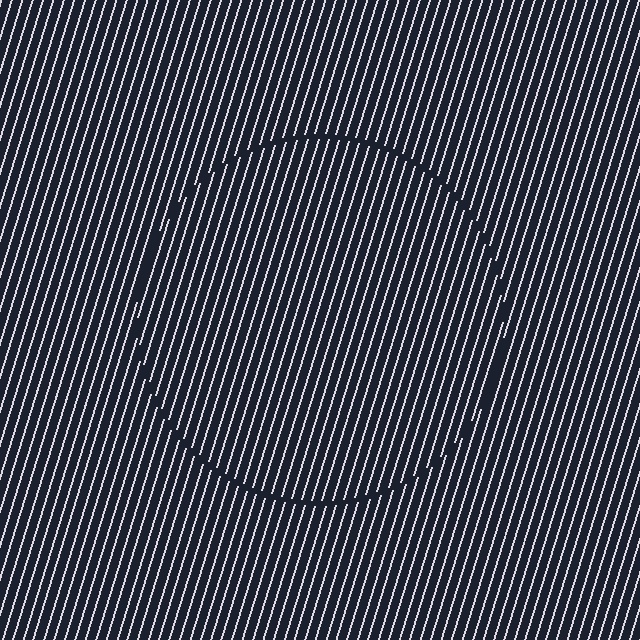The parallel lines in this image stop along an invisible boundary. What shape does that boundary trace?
An illusory circle. The interior of the shape contains the same grating, shifted by half a period — the contour is defined by the phase discontinuity where line-ends from the inner and outer gratings abut.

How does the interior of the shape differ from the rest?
The interior of the shape contains the same grating, shifted by half a period — the contour is defined by the phase discontinuity where line-ends from the inner and outer gratings abut.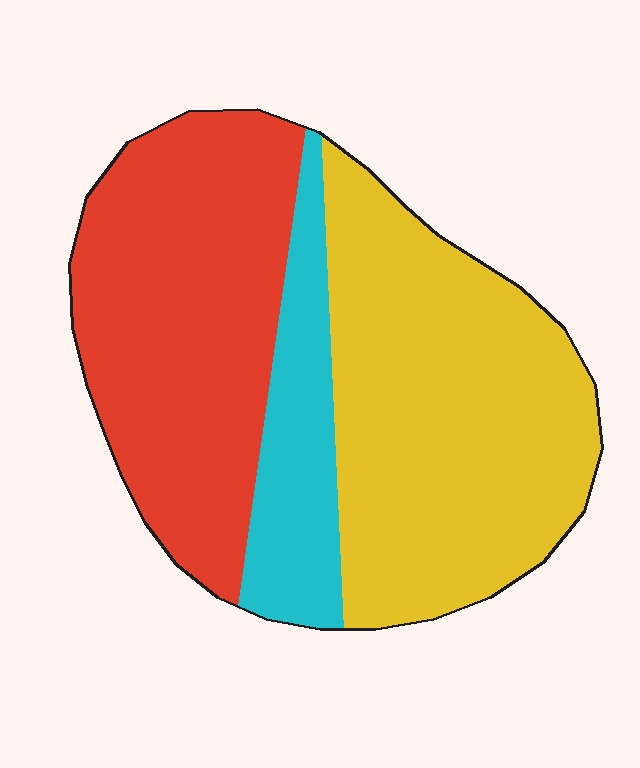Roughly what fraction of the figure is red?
Red takes up between a quarter and a half of the figure.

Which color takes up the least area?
Cyan, at roughly 15%.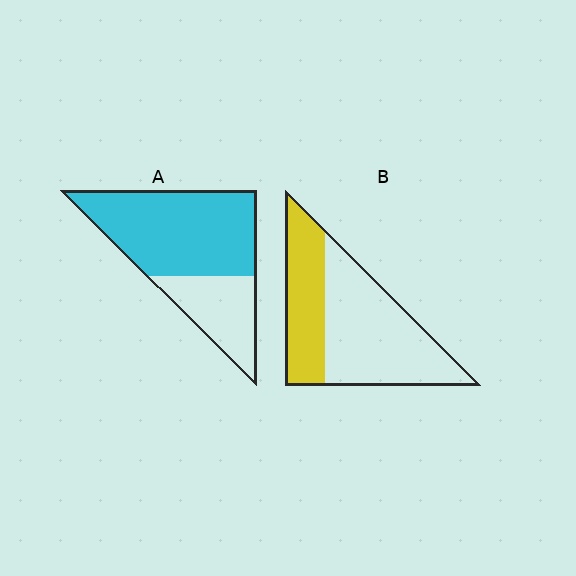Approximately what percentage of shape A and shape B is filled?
A is approximately 70% and B is approximately 35%.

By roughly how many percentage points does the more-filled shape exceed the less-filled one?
By roughly 30 percentage points (A over B).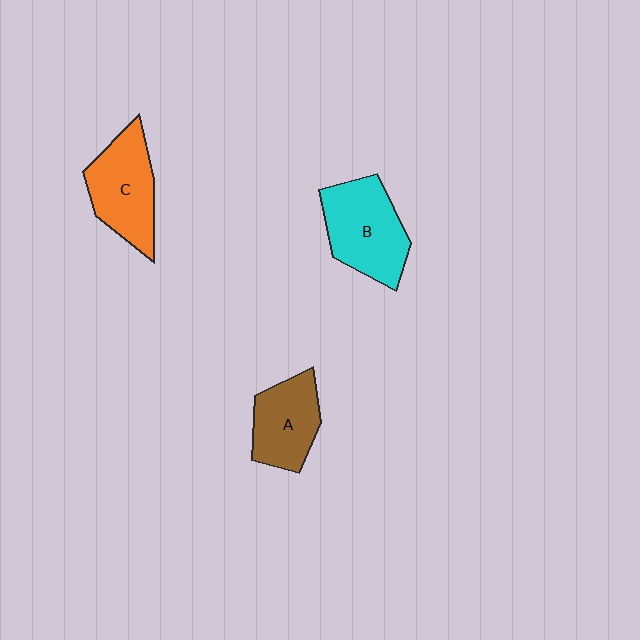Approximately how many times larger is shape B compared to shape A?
Approximately 1.3 times.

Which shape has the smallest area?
Shape A (brown).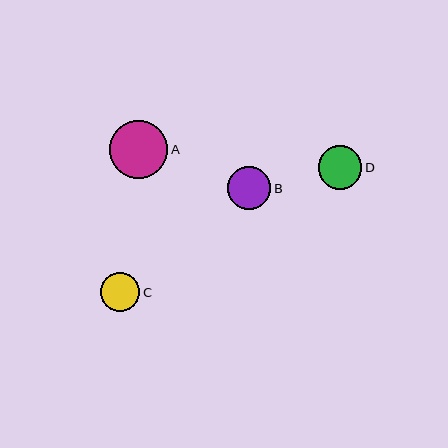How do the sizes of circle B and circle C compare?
Circle B and circle C are approximately the same size.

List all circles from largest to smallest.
From largest to smallest: A, D, B, C.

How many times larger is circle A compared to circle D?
Circle A is approximately 1.3 times the size of circle D.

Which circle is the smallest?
Circle C is the smallest with a size of approximately 39 pixels.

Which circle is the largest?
Circle A is the largest with a size of approximately 58 pixels.